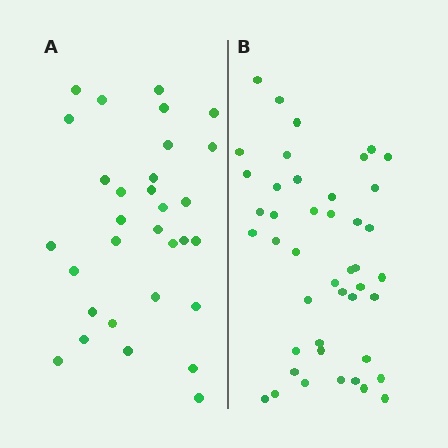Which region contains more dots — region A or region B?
Region B (the right region) has more dots.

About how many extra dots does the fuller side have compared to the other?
Region B has approximately 15 more dots than region A.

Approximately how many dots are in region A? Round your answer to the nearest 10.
About 30 dots. (The exact count is 31, which rounds to 30.)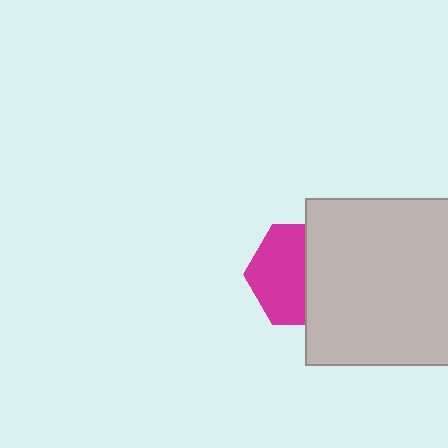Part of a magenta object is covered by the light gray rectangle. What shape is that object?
It is a hexagon.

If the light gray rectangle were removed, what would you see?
You would see the complete magenta hexagon.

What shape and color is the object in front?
The object in front is a light gray rectangle.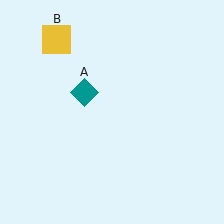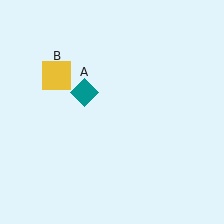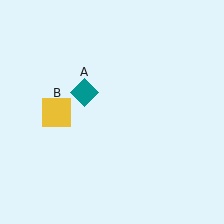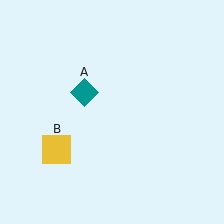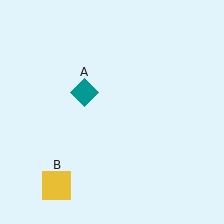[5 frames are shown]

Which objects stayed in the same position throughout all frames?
Teal diamond (object A) remained stationary.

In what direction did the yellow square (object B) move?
The yellow square (object B) moved down.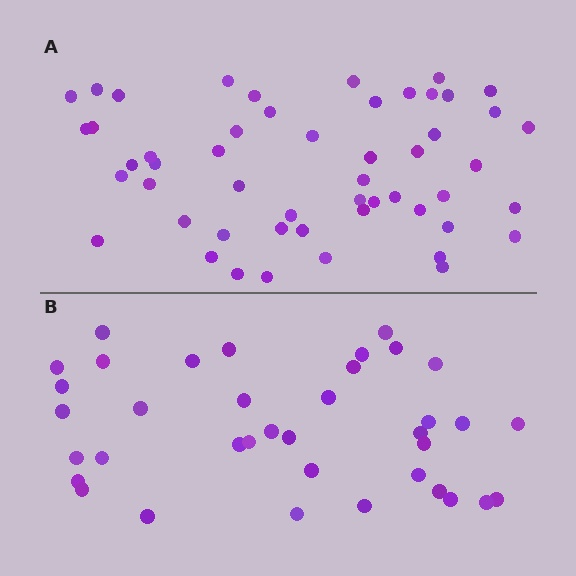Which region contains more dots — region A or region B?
Region A (the top region) has more dots.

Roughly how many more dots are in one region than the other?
Region A has approximately 15 more dots than region B.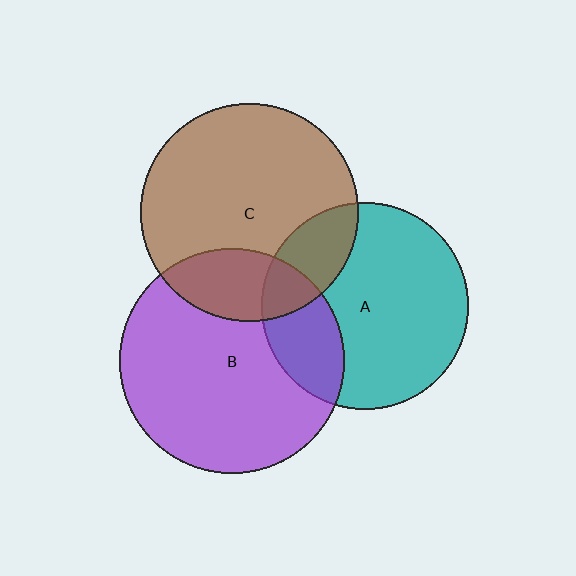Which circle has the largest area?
Circle B (purple).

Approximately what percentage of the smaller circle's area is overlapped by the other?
Approximately 20%.